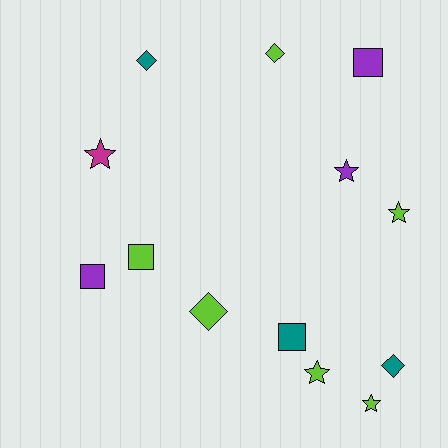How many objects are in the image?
There are 13 objects.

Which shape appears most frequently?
Star, with 5 objects.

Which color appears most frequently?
Lime, with 6 objects.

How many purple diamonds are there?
There are no purple diamonds.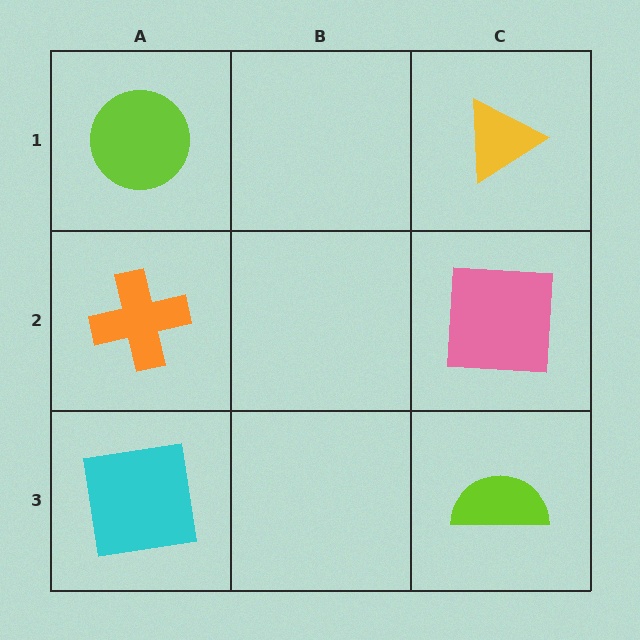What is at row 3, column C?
A lime semicircle.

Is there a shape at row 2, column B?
No, that cell is empty.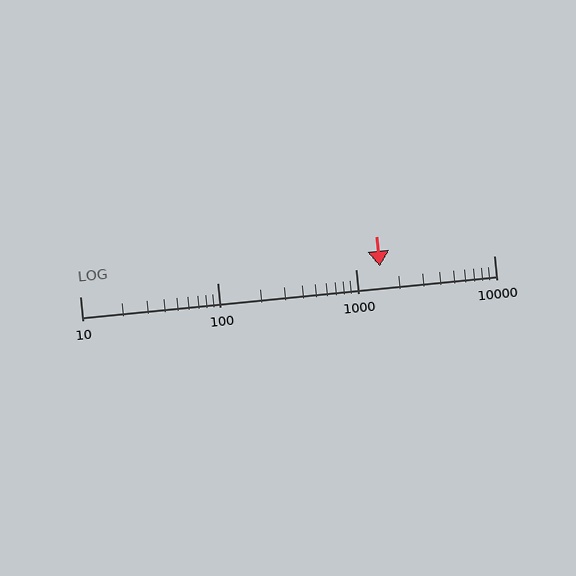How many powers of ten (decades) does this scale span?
The scale spans 3 decades, from 10 to 10000.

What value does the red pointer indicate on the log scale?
The pointer indicates approximately 1500.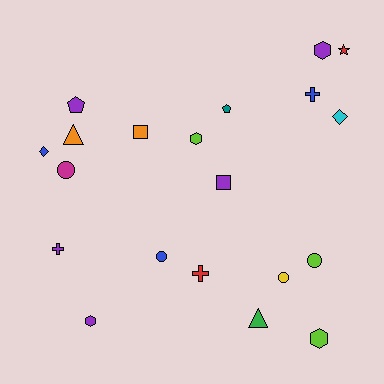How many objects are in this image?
There are 20 objects.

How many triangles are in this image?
There are 2 triangles.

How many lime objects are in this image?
There are 3 lime objects.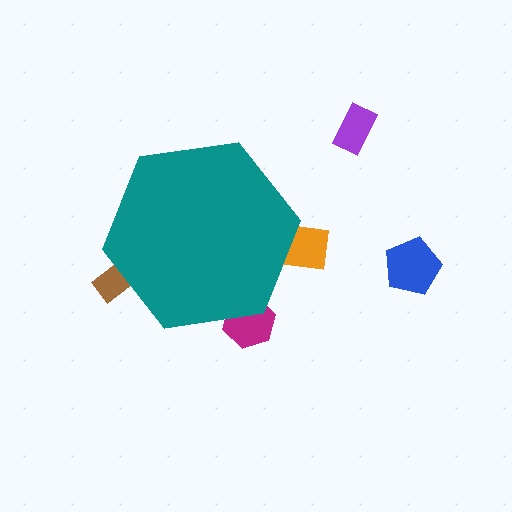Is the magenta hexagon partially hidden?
Yes, the magenta hexagon is partially hidden behind the teal hexagon.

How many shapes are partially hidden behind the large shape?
3 shapes are partially hidden.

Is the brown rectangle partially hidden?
Yes, the brown rectangle is partially hidden behind the teal hexagon.